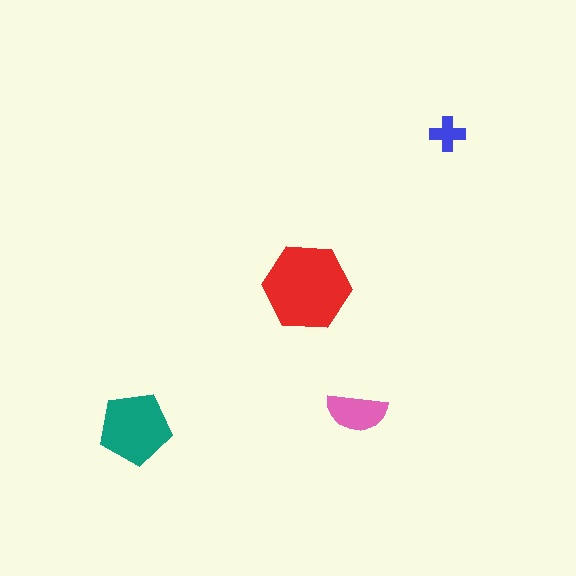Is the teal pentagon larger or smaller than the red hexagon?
Smaller.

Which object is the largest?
The red hexagon.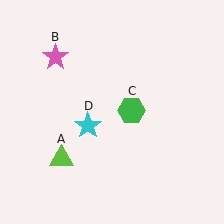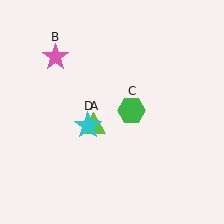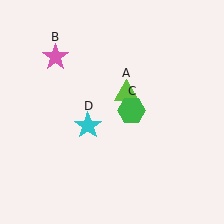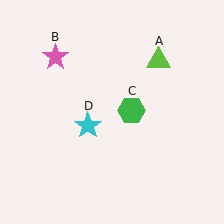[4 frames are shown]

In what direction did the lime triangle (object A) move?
The lime triangle (object A) moved up and to the right.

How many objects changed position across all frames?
1 object changed position: lime triangle (object A).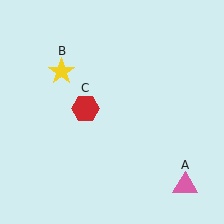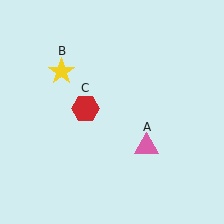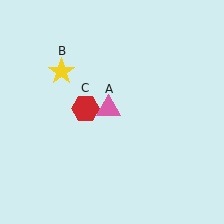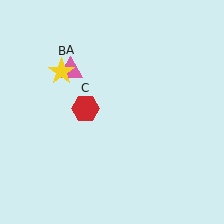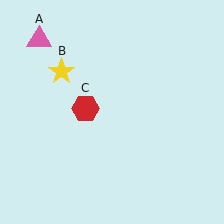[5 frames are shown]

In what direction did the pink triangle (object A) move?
The pink triangle (object A) moved up and to the left.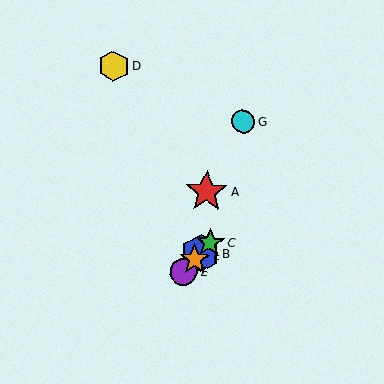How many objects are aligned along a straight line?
4 objects (B, C, E, F) are aligned along a straight line.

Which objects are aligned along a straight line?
Objects B, C, E, F are aligned along a straight line.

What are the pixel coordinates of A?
Object A is at (206, 192).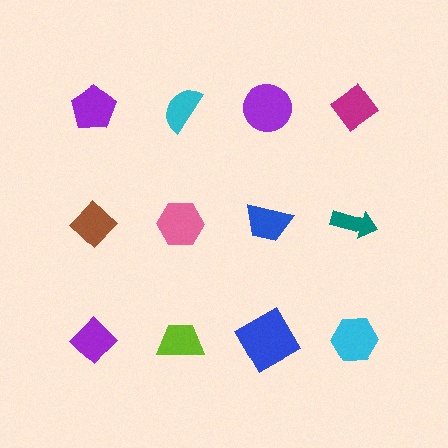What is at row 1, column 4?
A magenta diamond.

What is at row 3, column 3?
A blue square.